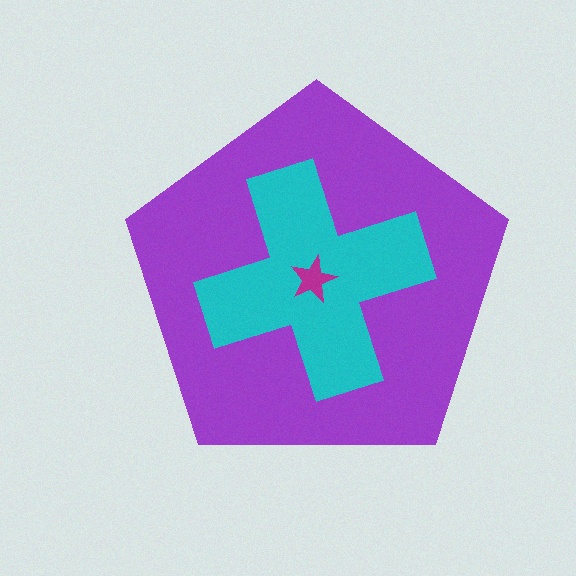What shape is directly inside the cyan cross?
The magenta star.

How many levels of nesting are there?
3.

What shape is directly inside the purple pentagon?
The cyan cross.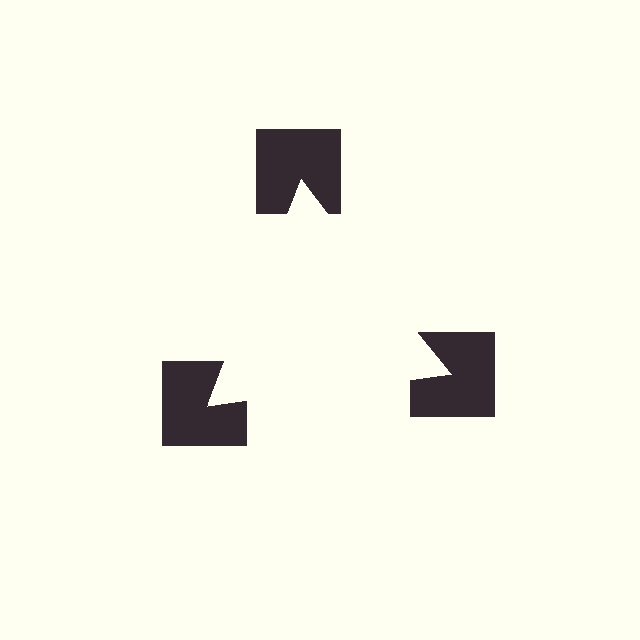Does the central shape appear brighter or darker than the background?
It typically appears slightly brighter than the background, even though no actual brightness change is drawn.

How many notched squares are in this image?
There are 3 — one at each vertex of the illusory triangle.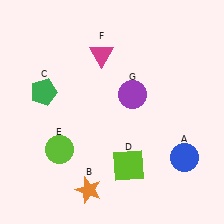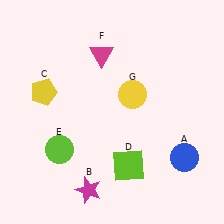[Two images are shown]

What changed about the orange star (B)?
In Image 1, B is orange. In Image 2, it changed to magenta.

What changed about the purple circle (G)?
In Image 1, G is purple. In Image 2, it changed to yellow.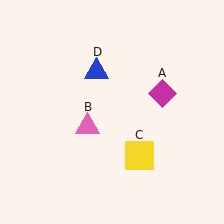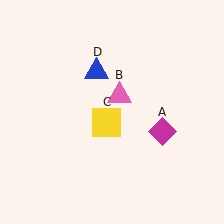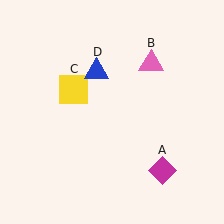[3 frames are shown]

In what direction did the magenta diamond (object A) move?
The magenta diamond (object A) moved down.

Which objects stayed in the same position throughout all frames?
Blue triangle (object D) remained stationary.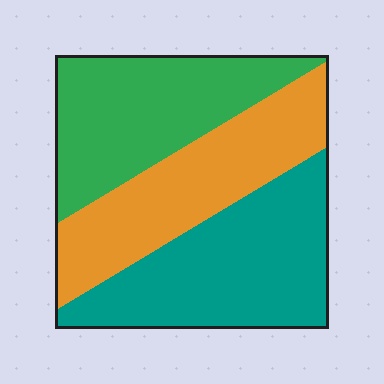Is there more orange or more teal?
Teal.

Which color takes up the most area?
Teal, at roughly 35%.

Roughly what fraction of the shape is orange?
Orange takes up about one third (1/3) of the shape.